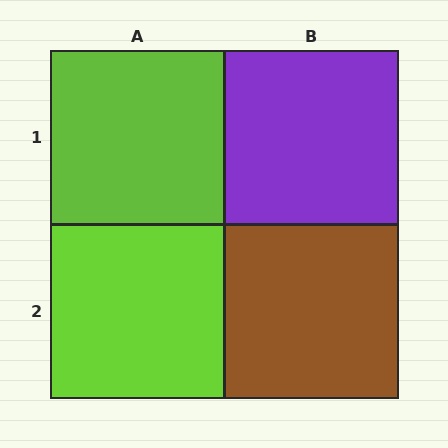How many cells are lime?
2 cells are lime.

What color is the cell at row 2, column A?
Lime.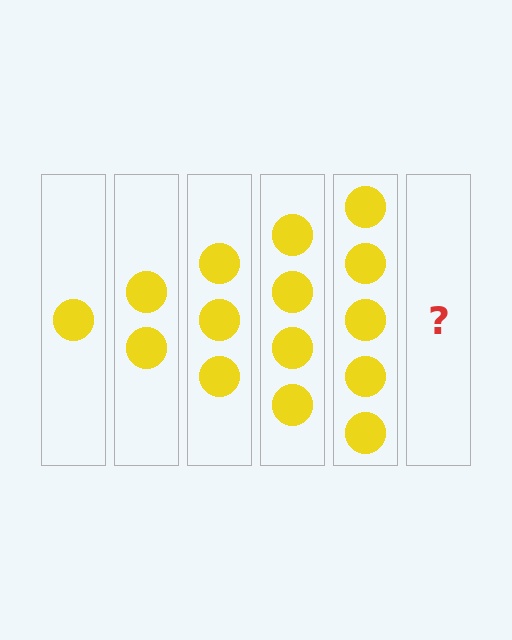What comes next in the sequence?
The next element should be 6 circles.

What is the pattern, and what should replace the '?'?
The pattern is that each step adds one more circle. The '?' should be 6 circles.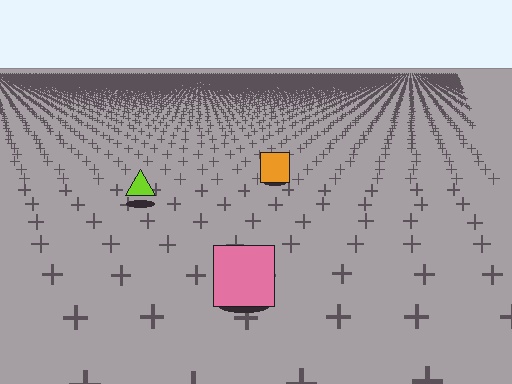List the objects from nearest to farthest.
From nearest to farthest: the pink square, the lime triangle, the orange square.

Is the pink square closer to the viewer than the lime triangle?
Yes. The pink square is closer — you can tell from the texture gradient: the ground texture is coarser near it.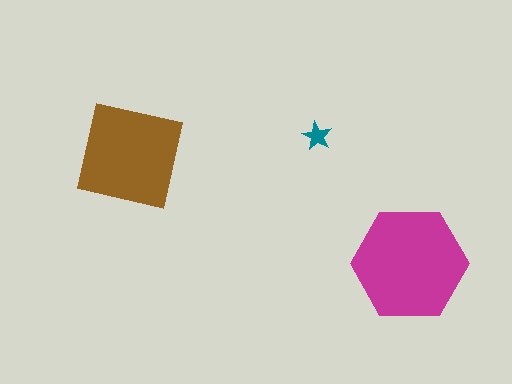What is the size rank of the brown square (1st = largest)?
2nd.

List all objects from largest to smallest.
The magenta hexagon, the brown square, the teal star.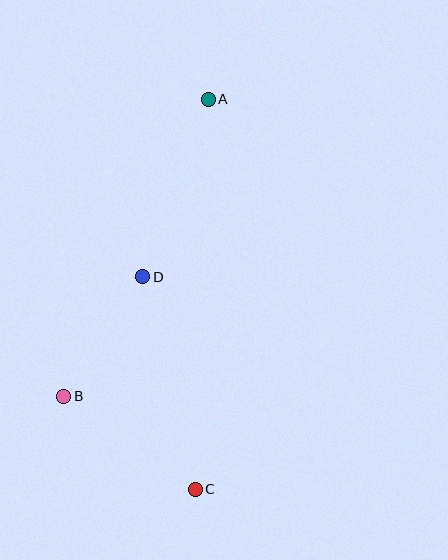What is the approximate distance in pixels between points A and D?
The distance between A and D is approximately 189 pixels.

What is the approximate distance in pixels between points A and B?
The distance between A and B is approximately 330 pixels.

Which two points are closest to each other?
Points B and D are closest to each other.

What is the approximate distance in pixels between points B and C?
The distance between B and C is approximately 161 pixels.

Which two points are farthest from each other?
Points A and C are farthest from each other.